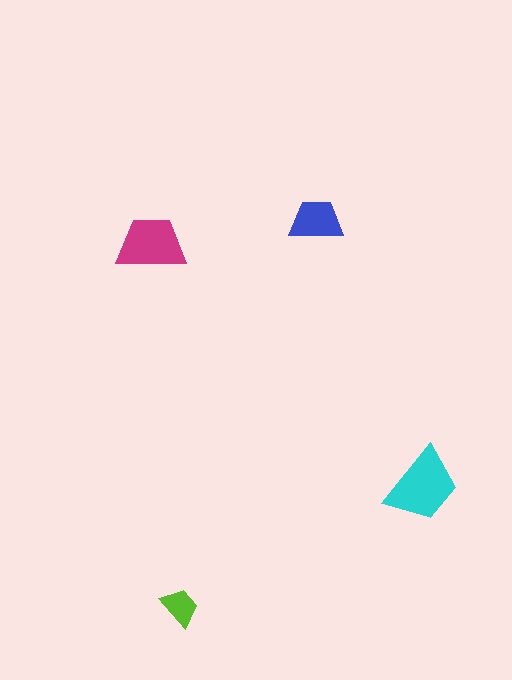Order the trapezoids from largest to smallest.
the cyan one, the magenta one, the blue one, the lime one.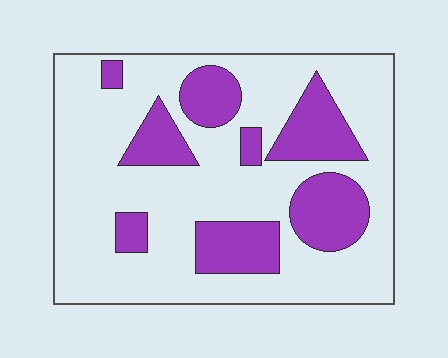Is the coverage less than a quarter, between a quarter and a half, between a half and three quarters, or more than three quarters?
Between a quarter and a half.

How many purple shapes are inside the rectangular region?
8.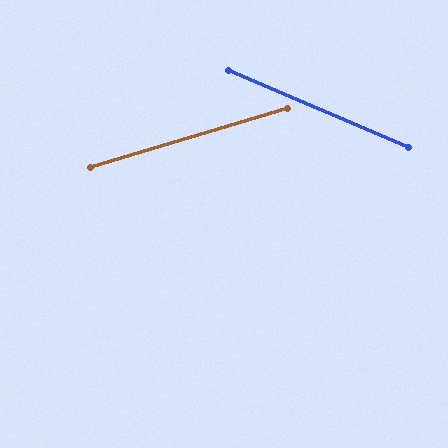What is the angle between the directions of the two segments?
Approximately 40 degrees.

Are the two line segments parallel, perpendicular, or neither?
Neither parallel nor perpendicular — they differ by about 40°.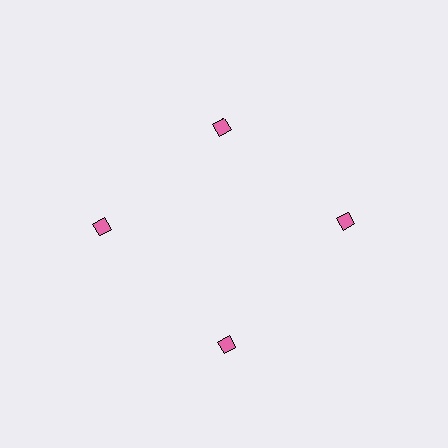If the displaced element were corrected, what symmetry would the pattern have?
It would have 4-fold rotational symmetry — the pattern would map onto itself every 90 degrees.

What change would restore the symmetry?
The symmetry would be restored by moving it outward, back onto the ring so that all 4 diamonds sit at equal angles and equal distance from the center.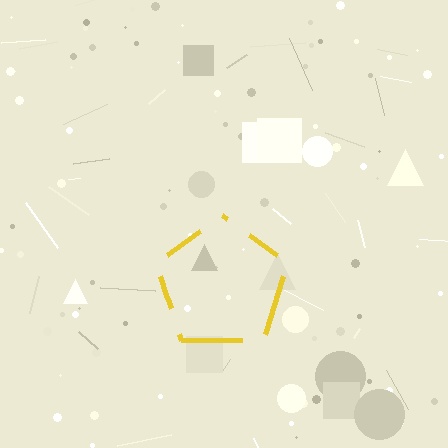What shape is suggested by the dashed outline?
The dashed outline suggests a pentagon.